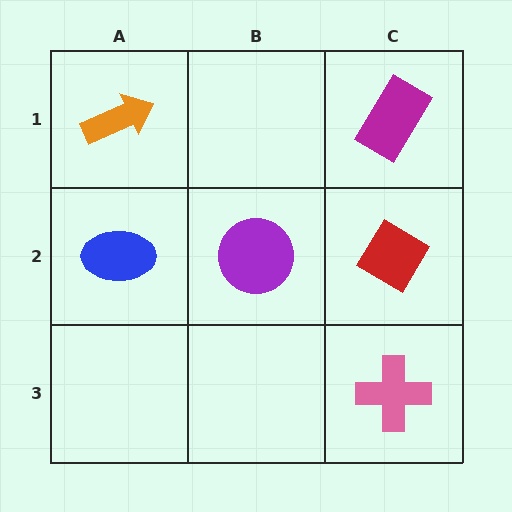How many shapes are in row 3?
1 shape.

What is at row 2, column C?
A red diamond.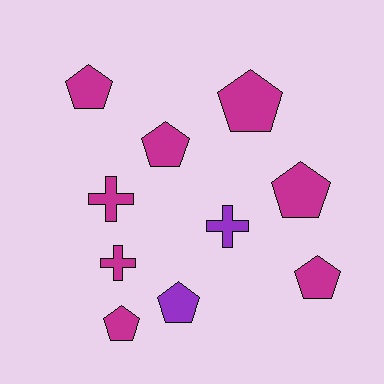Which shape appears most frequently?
Pentagon, with 7 objects.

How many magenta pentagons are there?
There are 6 magenta pentagons.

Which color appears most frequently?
Magenta, with 8 objects.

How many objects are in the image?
There are 10 objects.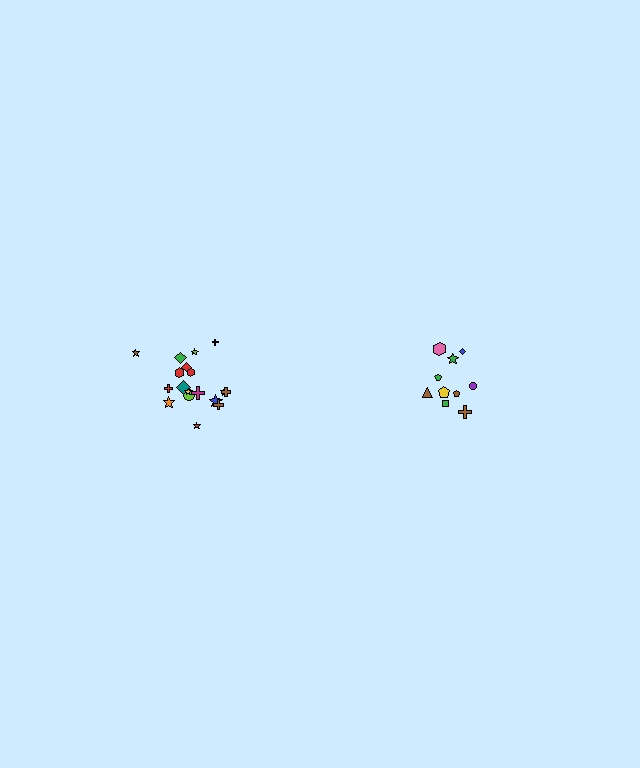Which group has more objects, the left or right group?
The left group.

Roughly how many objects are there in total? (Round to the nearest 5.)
Roughly 30 objects in total.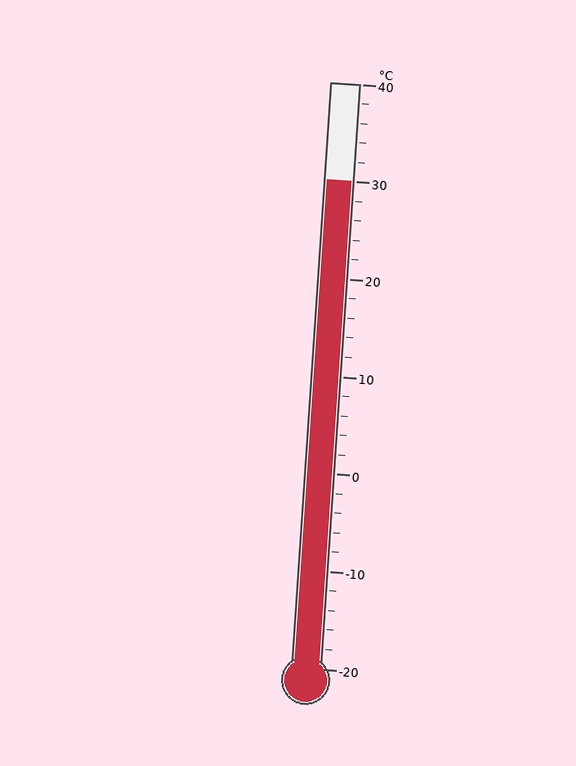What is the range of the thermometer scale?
The thermometer scale ranges from -20°C to 40°C.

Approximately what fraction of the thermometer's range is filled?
The thermometer is filled to approximately 85% of its range.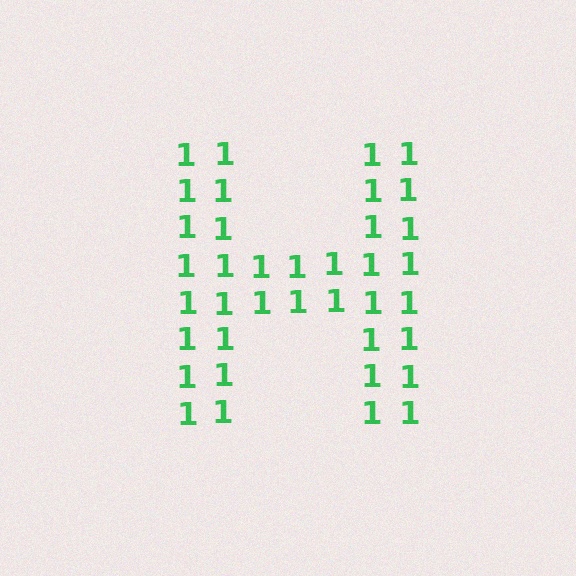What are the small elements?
The small elements are digit 1's.